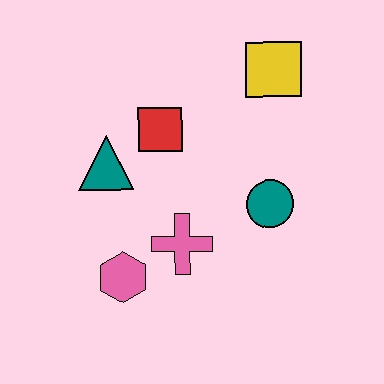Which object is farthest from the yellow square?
The pink hexagon is farthest from the yellow square.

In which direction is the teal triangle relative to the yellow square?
The teal triangle is to the left of the yellow square.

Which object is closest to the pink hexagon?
The pink cross is closest to the pink hexagon.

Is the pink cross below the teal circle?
Yes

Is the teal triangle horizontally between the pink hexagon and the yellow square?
No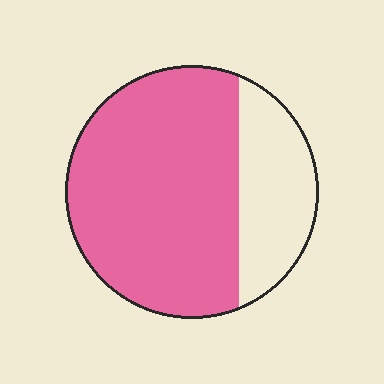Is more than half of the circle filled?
Yes.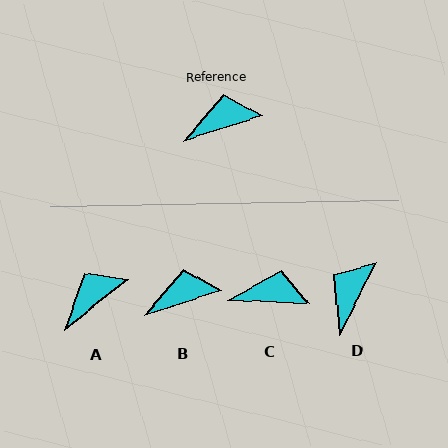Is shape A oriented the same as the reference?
No, it is off by about 21 degrees.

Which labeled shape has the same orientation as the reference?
B.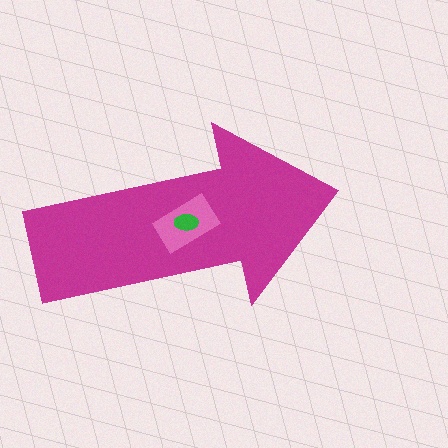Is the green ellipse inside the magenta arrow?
Yes.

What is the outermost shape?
The magenta arrow.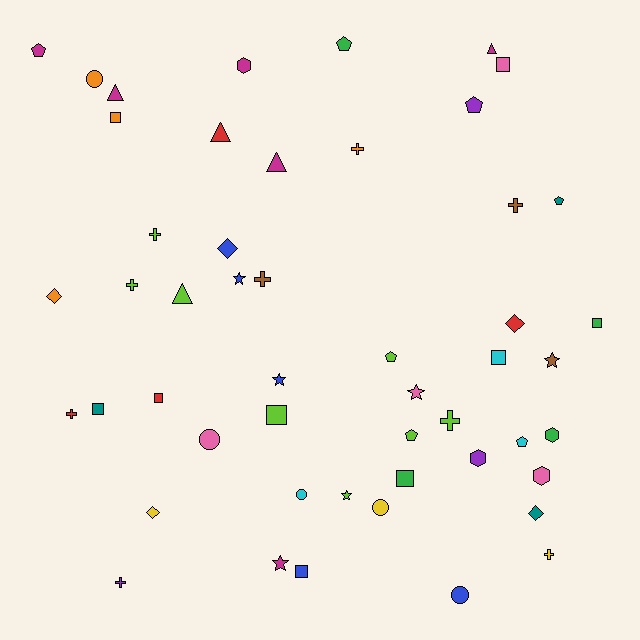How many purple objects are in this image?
There are 3 purple objects.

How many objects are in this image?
There are 50 objects.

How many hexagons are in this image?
There are 4 hexagons.